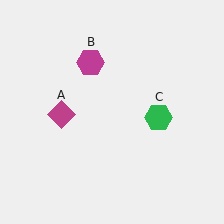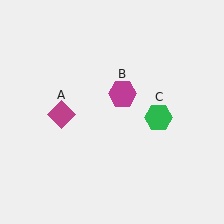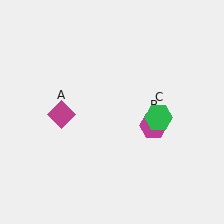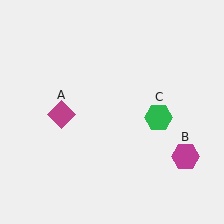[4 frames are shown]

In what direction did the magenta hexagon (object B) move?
The magenta hexagon (object B) moved down and to the right.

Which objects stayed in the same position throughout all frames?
Magenta diamond (object A) and green hexagon (object C) remained stationary.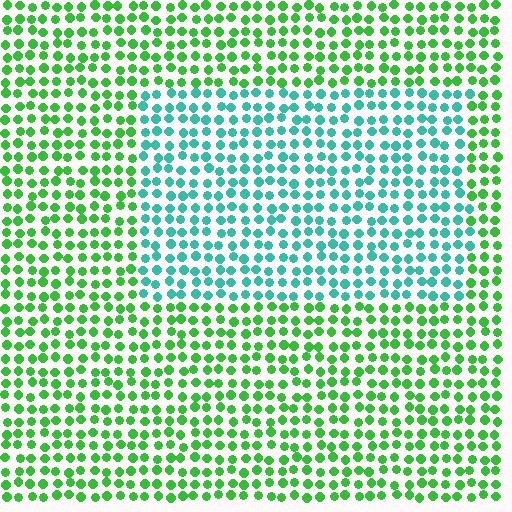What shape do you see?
I see a rectangle.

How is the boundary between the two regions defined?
The boundary is defined purely by a slight shift in hue (about 48 degrees). Spacing, size, and orientation are identical on both sides.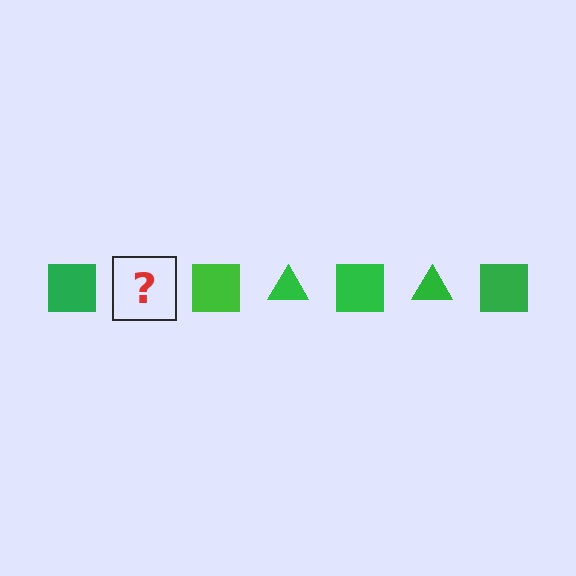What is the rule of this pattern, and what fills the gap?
The rule is that the pattern cycles through square, triangle shapes in green. The gap should be filled with a green triangle.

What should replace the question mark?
The question mark should be replaced with a green triangle.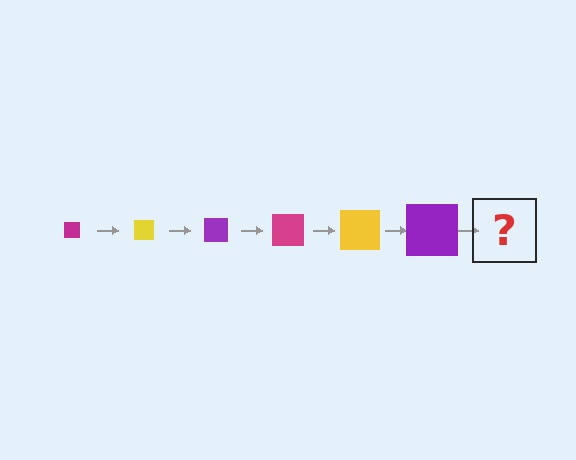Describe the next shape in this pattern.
It should be a magenta square, larger than the previous one.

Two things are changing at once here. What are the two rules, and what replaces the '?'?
The two rules are that the square grows larger each step and the color cycles through magenta, yellow, and purple. The '?' should be a magenta square, larger than the previous one.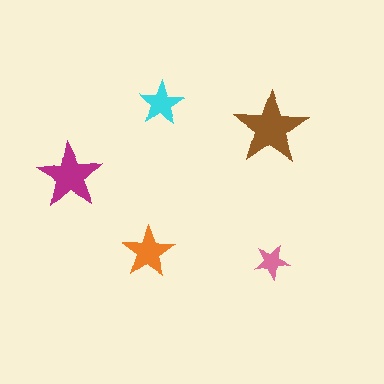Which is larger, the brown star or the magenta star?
The brown one.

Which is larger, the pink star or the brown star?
The brown one.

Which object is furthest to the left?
The magenta star is leftmost.